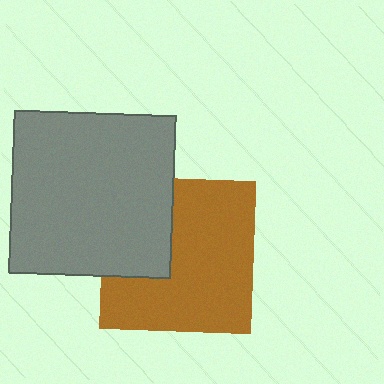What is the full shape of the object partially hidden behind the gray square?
The partially hidden object is a brown square.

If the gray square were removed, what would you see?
You would see the complete brown square.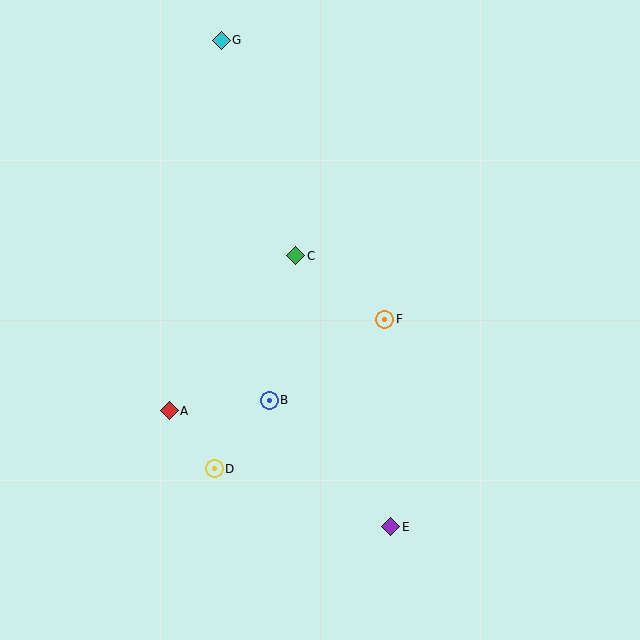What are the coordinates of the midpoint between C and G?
The midpoint between C and G is at (259, 148).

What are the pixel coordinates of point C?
Point C is at (296, 256).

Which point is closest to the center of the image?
Point F at (385, 319) is closest to the center.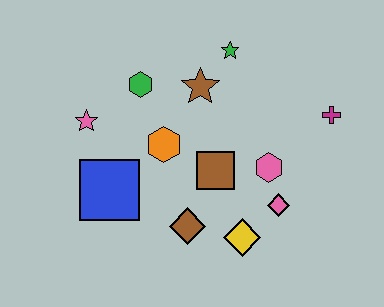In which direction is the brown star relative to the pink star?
The brown star is to the right of the pink star.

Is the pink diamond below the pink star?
Yes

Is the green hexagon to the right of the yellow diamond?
No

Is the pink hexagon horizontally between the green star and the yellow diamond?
No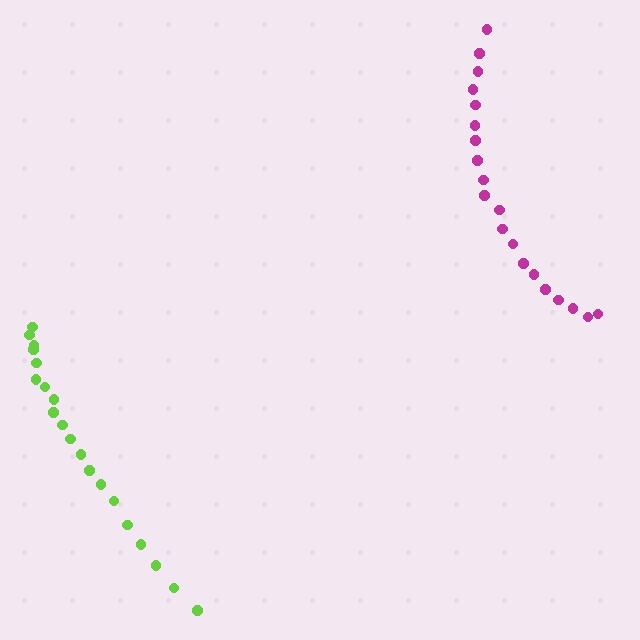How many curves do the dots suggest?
There are 2 distinct paths.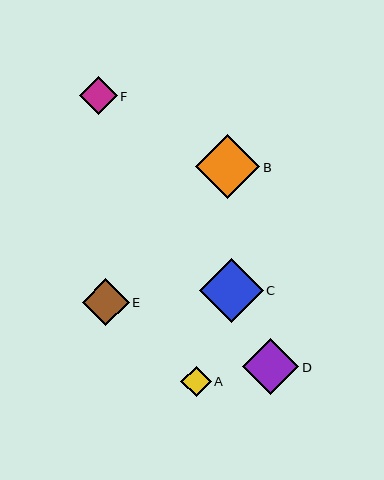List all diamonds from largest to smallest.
From largest to smallest: B, C, D, E, F, A.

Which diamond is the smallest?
Diamond A is the smallest with a size of approximately 31 pixels.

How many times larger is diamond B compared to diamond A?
Diamond B is approximately 2.1 times the size of diamond A.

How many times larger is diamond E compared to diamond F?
Diamond E is approximately 1.2 times the size of diamond F.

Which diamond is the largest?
Diamond B is the largest with a size of approximately 64 pixels.